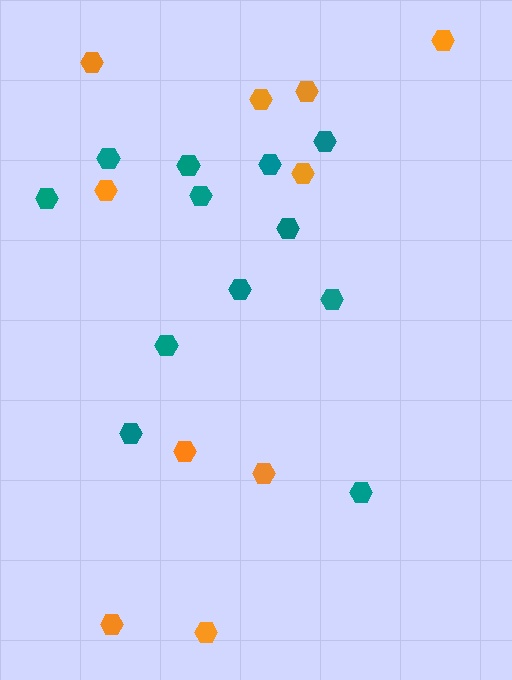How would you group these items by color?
There are 2 groups: one group of orange hexagons (10) and one group of teal hexagons (12).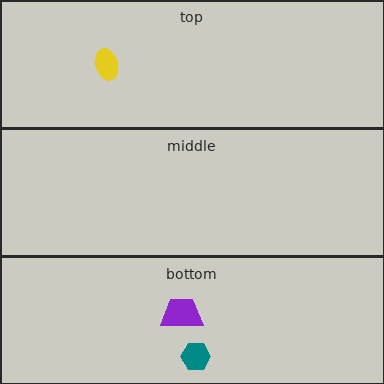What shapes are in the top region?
The yellow ellipse.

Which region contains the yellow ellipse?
The top region.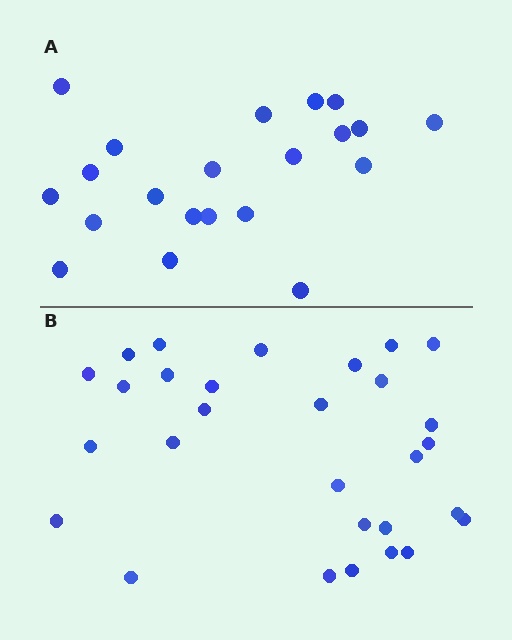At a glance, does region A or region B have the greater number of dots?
Region B (the bottom region) has more dots.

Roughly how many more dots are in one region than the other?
Region B has roughly 8 or so more dots than region A.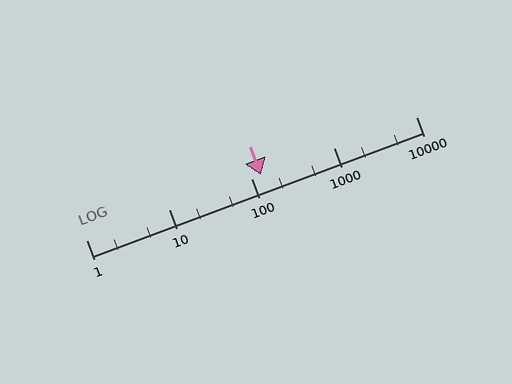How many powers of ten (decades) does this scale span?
The scale spans 4 decades, from 1 to 10000.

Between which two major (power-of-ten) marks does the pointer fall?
The pointer is between 100 and 1000.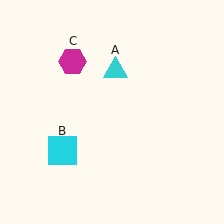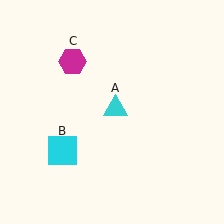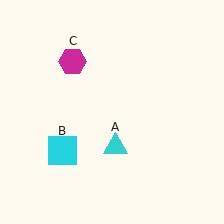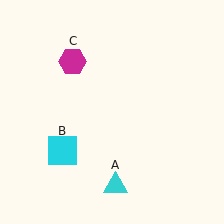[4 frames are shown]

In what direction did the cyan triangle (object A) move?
The cyan triangle (object A) moved down.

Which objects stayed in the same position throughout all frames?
Cyan square (object B) and magenta hexagon (object C) remained stationary.